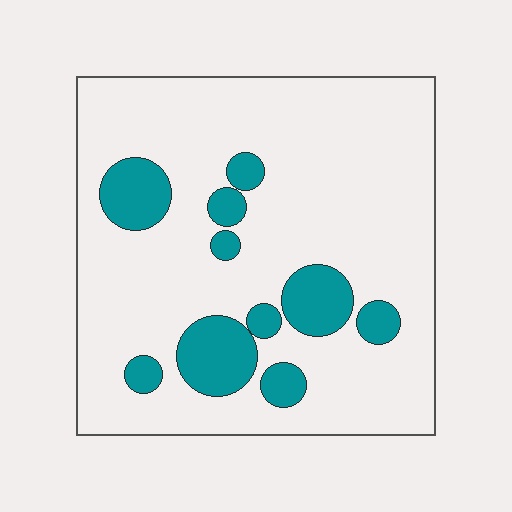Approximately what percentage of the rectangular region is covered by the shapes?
Approximately 15%.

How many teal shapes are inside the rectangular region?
10.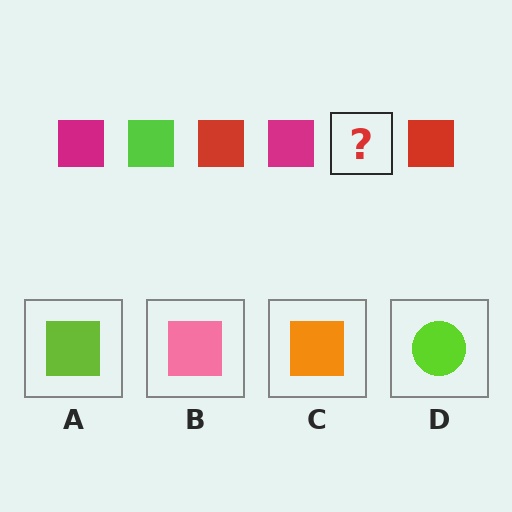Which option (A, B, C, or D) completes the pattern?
A.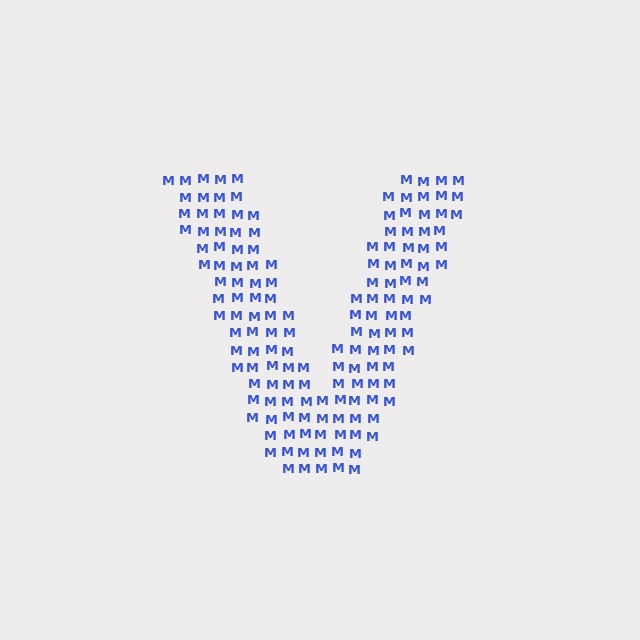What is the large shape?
The large shape is the letter V.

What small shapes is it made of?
It is made of small letter M's.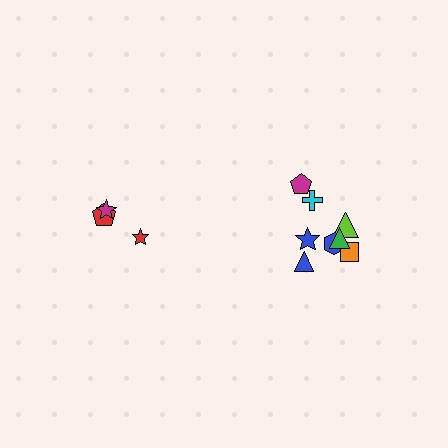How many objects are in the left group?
There are 3 objects.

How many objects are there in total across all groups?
There are 11 objects.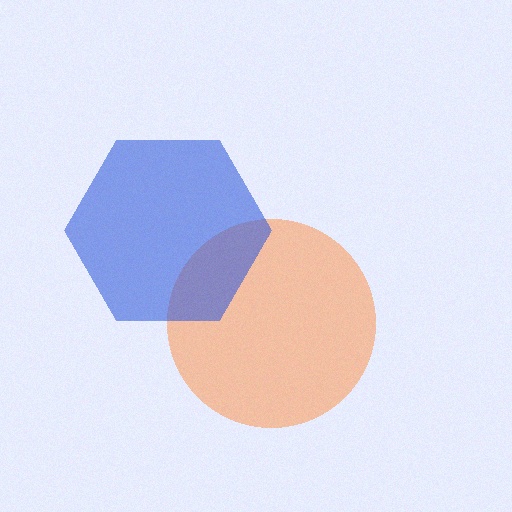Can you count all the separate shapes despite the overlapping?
Yes, there are 2 separate shapes.